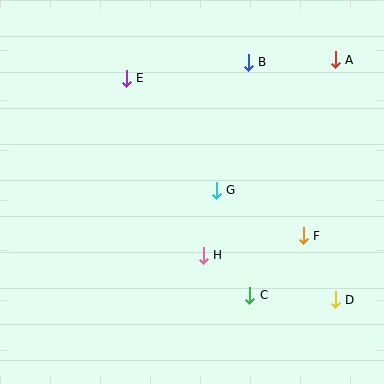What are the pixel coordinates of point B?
Point B is at (248, 62).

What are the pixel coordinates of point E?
Point E is at (126, 78).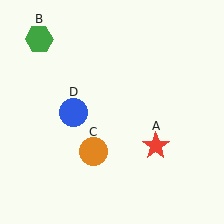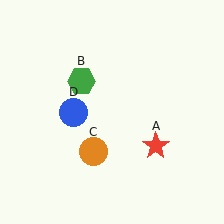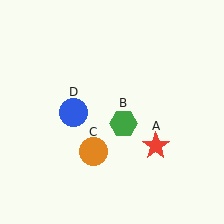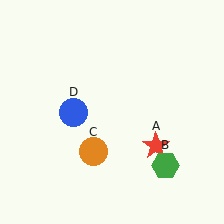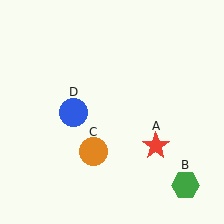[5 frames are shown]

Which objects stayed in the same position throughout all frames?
Red star (object A) and orange circle (object C) and blue circle (object D) remained stationary.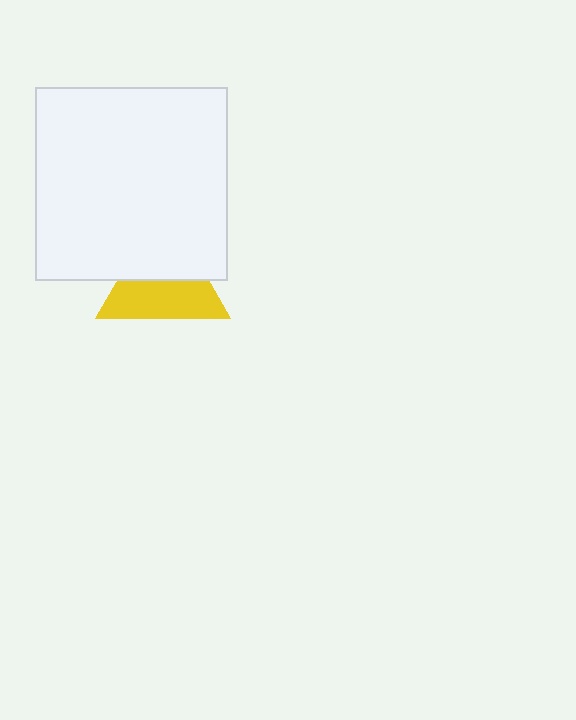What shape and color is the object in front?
The object in front is a white square.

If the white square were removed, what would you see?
You would see the complete yellow triangle.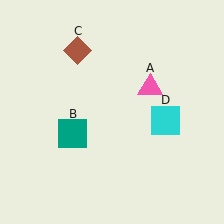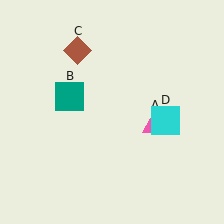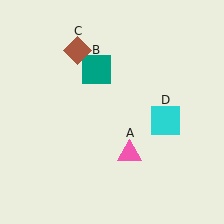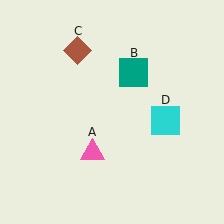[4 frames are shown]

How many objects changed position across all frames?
2 objects changed position: pink triangle (object A), teal square (object B).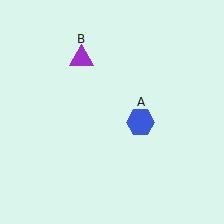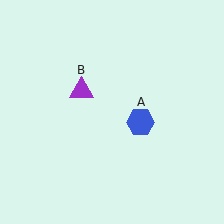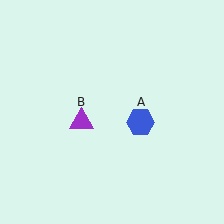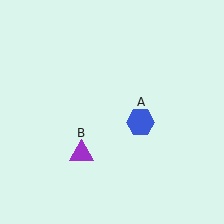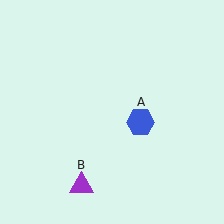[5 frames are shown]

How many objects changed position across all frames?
1 object changed position: purple triangle (object B).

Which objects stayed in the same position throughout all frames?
Blue hexagon (object A) remained stationary.